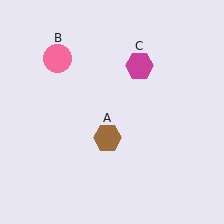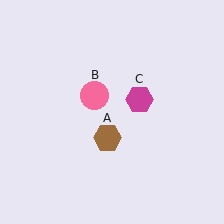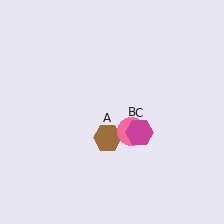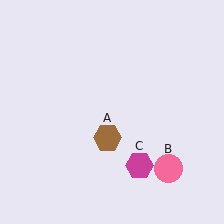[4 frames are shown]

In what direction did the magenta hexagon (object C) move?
The magenta hexagon (object C) moved down.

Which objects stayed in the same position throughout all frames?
Brown hexagon (object A) remained stationary.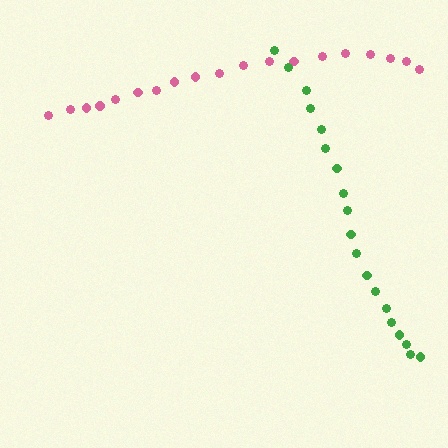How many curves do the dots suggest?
There are 2 distinct paths.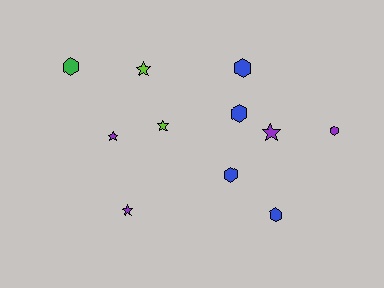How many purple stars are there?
There are 3 purple stars.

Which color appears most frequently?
Blue, with 4 objects.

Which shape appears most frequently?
Hexagon, with 6 objects.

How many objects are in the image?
There are 11 objects.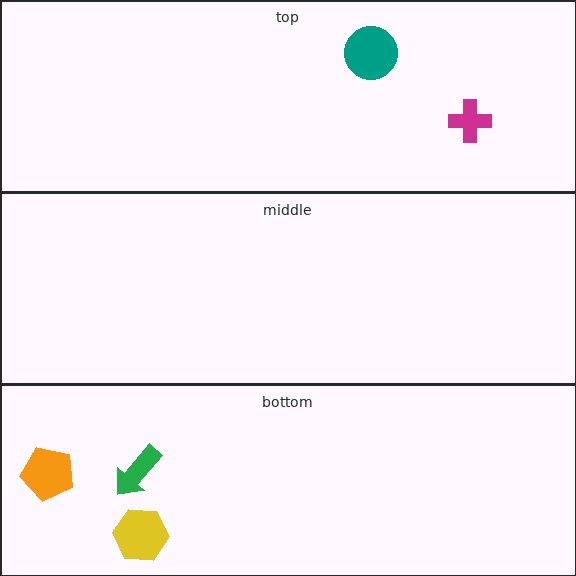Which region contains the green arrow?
The bottom region.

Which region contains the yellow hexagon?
The bottom region.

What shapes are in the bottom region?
The green arrow, the orange pentagon, the yellow hexagon.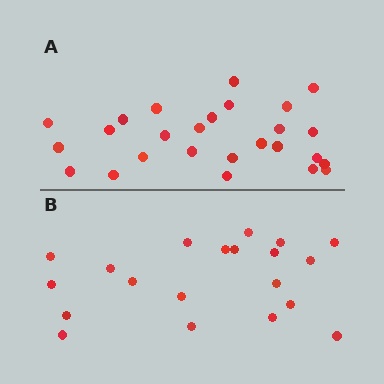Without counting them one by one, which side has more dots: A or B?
Region A (the top region) has more dots.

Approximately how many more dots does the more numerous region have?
Region A has about 6 more dots than region B.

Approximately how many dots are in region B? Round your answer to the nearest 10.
About 20 dots.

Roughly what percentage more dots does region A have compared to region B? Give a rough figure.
About 30% more.